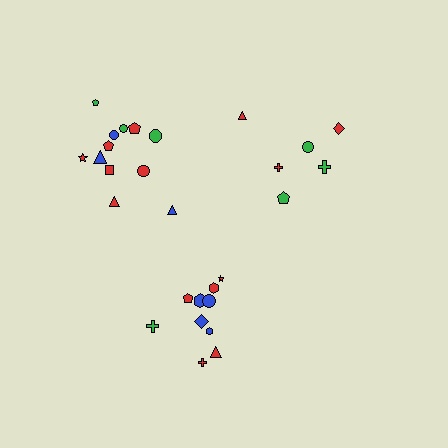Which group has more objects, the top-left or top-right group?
The top-left group.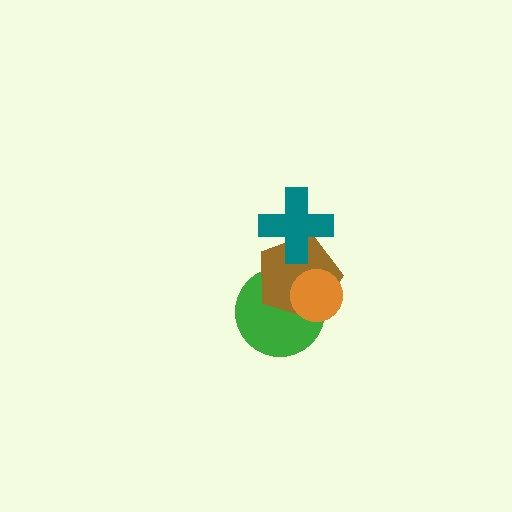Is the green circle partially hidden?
Yes, it is partially covered by another shape.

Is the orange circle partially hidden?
No, no other shape covers it.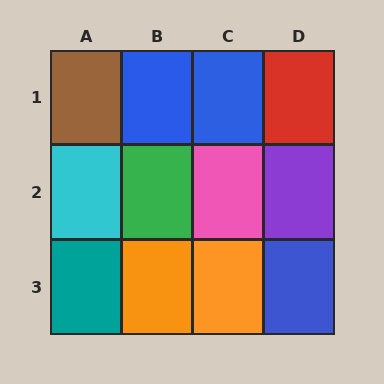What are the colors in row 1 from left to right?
Brown, blue, blue, red.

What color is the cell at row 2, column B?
Green.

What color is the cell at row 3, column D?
Blue.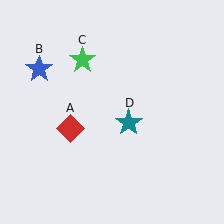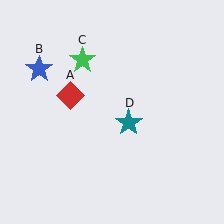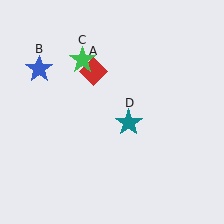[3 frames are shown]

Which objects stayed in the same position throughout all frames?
Blue star (object B) and green star (object C) and teal star (object D) remained stationary.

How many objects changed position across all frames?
1 object changed position: red diamond (object A).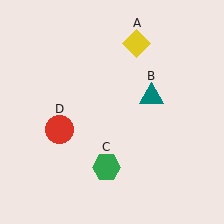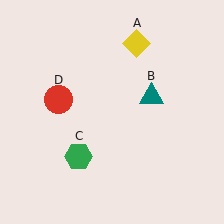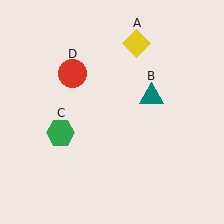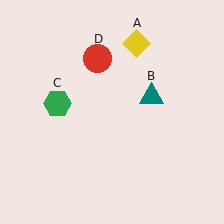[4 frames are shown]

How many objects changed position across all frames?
2 objects changed position: green hexagon (object C), red circle (object D).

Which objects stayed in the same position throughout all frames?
Yellow diamond (object A) and teal triangle (object B) remained stationary.